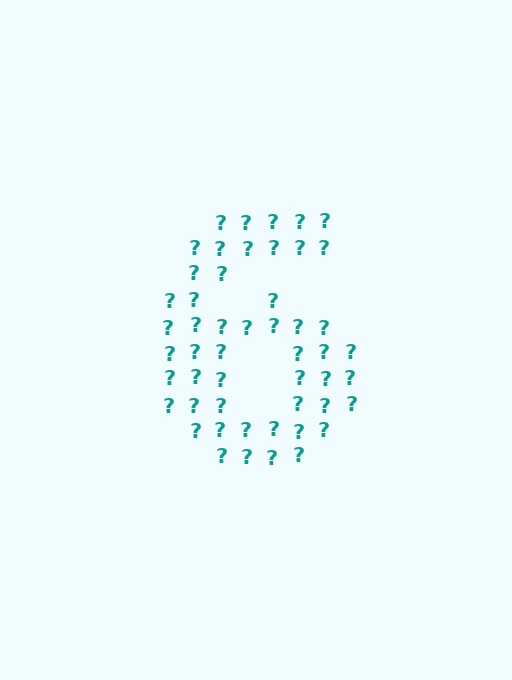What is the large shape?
The large shape is the digit 6.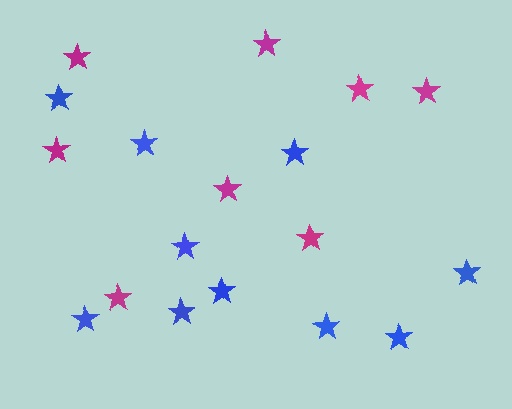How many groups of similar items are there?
There are 2 groups: one group of blue stars (10) and one group of magenta stars (8).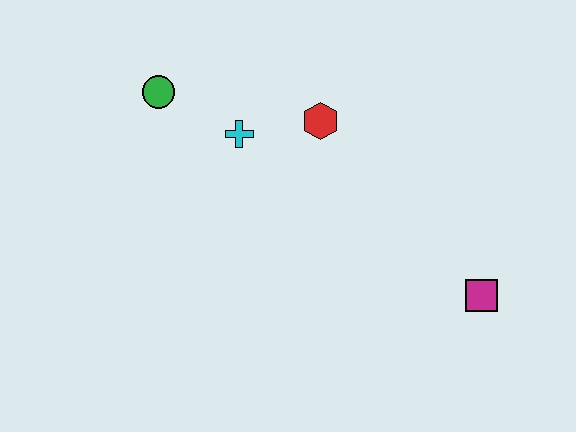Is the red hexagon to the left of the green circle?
No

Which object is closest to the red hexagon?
The cyan cross is closest to the red hexagon.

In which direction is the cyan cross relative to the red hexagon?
The cyan cross is to the left of the red hexagon.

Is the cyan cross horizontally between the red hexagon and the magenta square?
No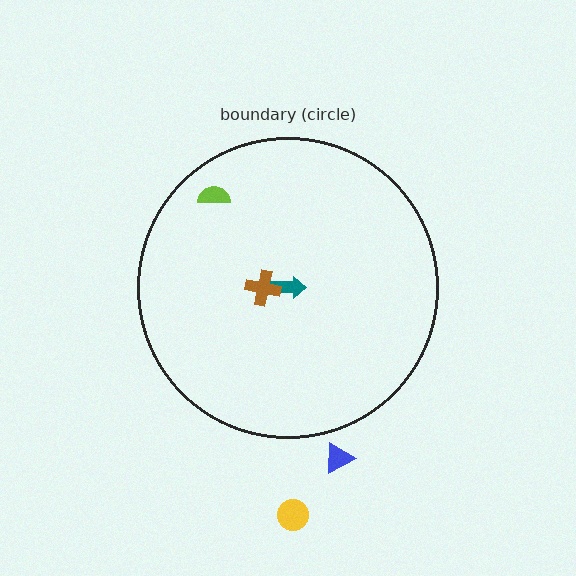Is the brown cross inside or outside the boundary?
Inside.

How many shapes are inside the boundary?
3 inside, 2 outside.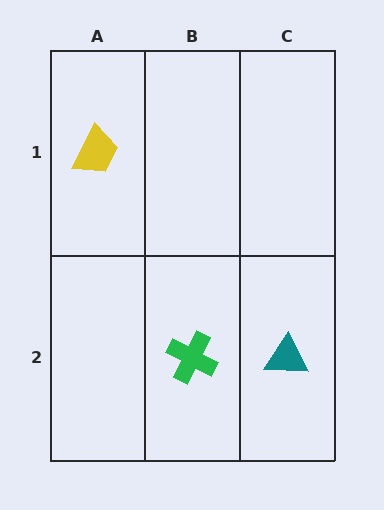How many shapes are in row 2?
2 shapes.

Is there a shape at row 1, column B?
No, that cell is empty.